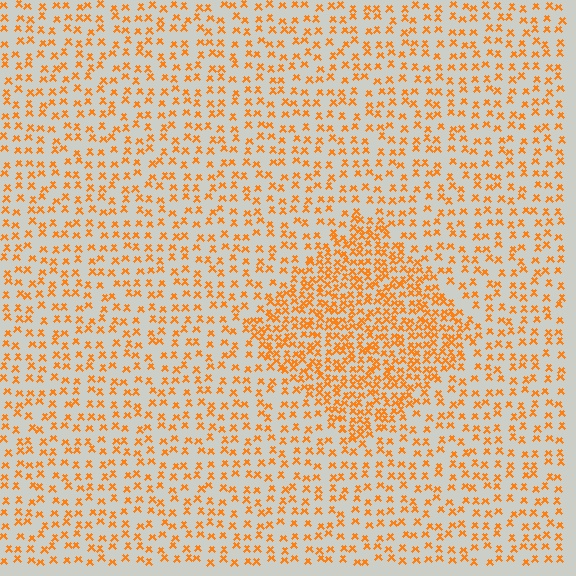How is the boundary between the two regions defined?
The boundary is defined by a change in element density (approximately 2.1x ratio). All elements are the same color, size, and shape.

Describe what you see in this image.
The image contains small orange elements arranged at two different densities. A diamond-shaped region is visible where the elements are more densely packed than the surrounding area.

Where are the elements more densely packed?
The elements are more densely packed inside the diamond boundary.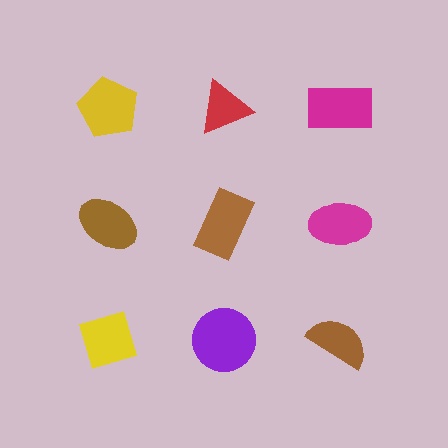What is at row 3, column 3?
A brown semicircle.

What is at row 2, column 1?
A brown ellipse.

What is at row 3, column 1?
A yellow diamond.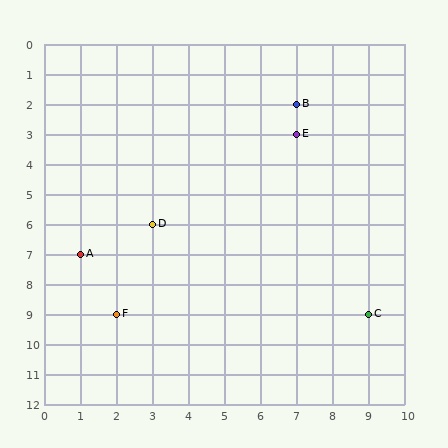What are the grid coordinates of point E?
Point E is at grid coordinates (7, 3).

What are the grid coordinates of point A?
Point A is at grid coordinates (1, 7).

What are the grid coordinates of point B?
Point B is at grid coordinates (7, 2).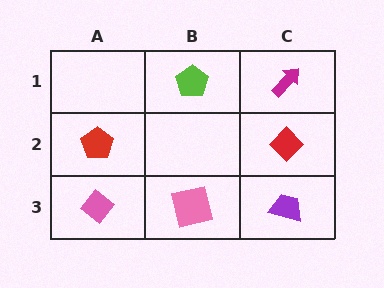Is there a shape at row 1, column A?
No, that cell is empty.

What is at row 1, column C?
A magenta arrow.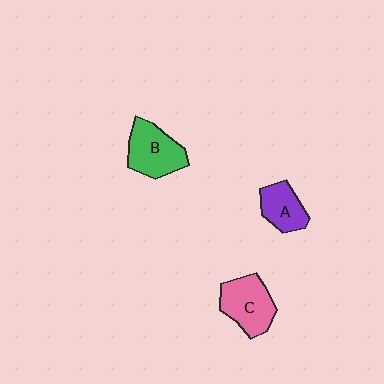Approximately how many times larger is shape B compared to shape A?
Approximately 1.4 times.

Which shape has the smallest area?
Shape A (purple).